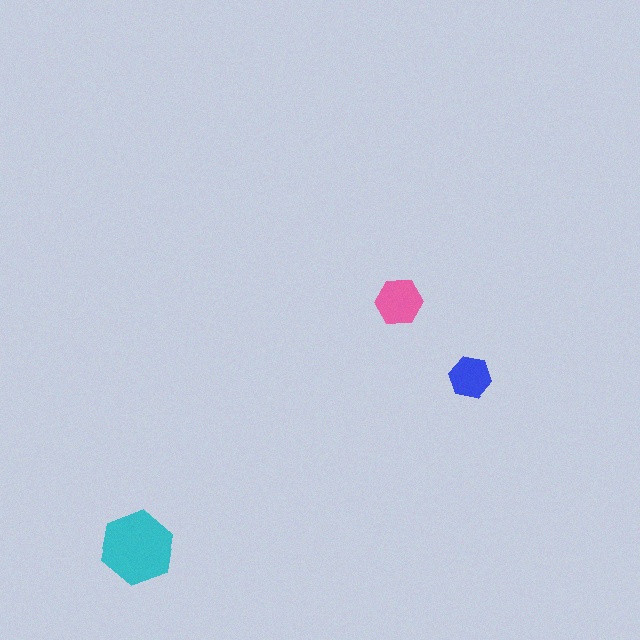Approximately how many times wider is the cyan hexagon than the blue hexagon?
About 1.5 times wider.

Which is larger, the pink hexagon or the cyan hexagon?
The cyan one.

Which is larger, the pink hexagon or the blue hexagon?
The pink one.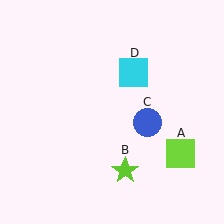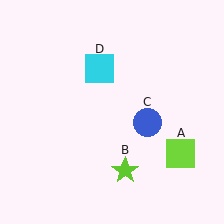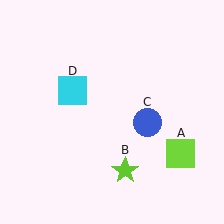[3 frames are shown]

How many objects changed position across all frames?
1 object changed position: cyan square (object D).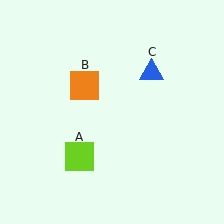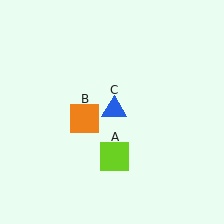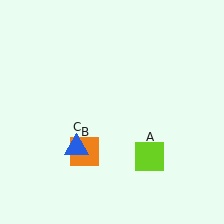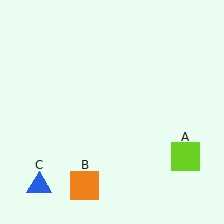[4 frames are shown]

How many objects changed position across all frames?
3 objects changed position: lime square (object A), orange square (object B), blue triangle (object C).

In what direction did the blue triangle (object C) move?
The blue triangle (object C) moved down and to the left.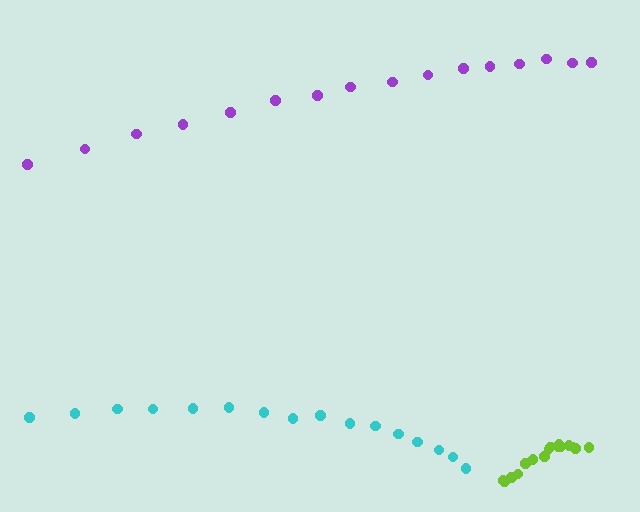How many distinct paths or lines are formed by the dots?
There are 3 distinct paths.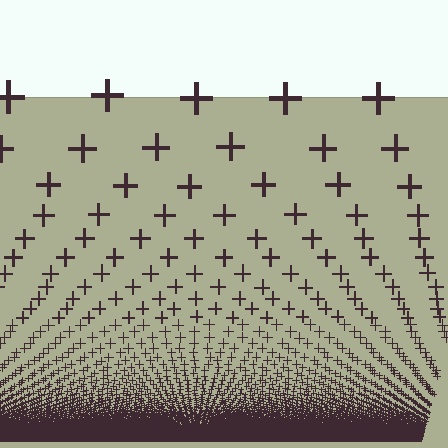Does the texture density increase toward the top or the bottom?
Density increases toward the bottom.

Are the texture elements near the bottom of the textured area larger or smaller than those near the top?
Smaller. The gradient is inverted — elements near the bottom are smaller and denser.